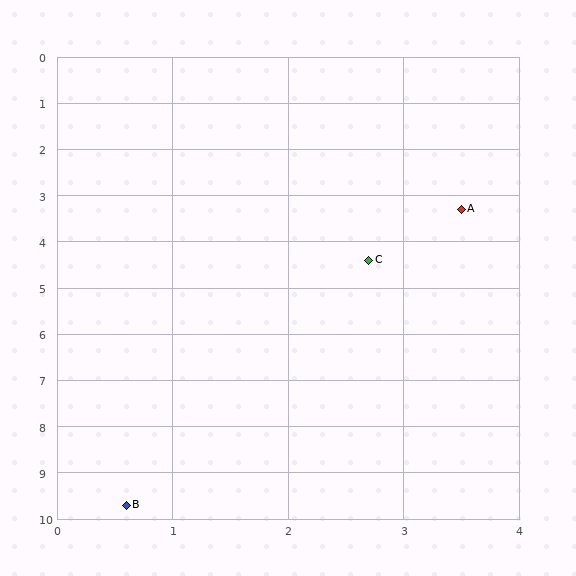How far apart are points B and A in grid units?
Points B and A are about 7.0 grid units apart.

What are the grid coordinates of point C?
Point C is at approximately (2.7, 4.4).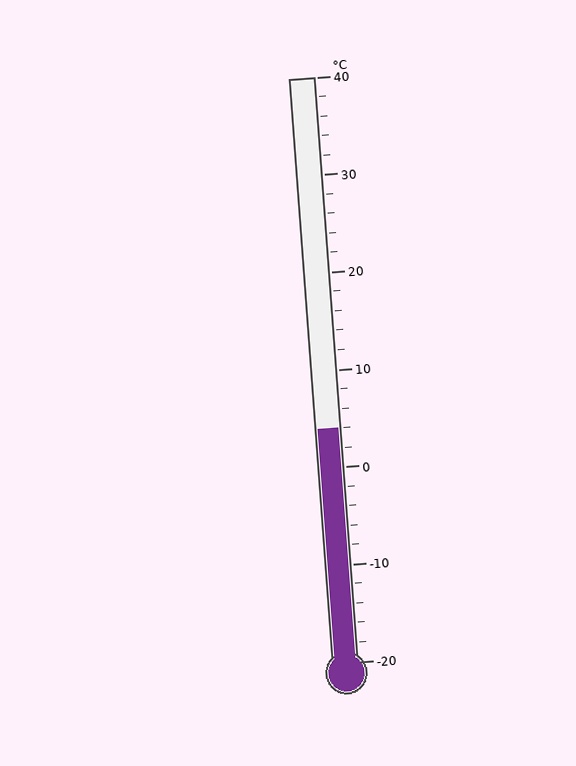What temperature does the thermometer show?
The thermometer shows approximately 4°C.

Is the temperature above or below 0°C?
The temperature is above 0°C.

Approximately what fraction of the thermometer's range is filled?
The thermometer is filled to approximately 40% of its range.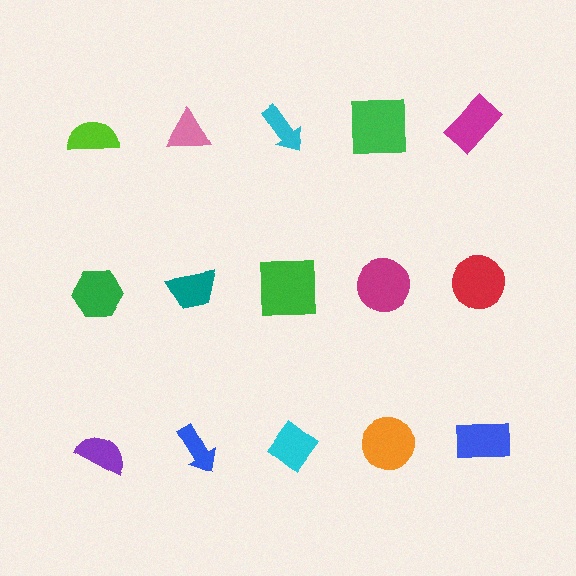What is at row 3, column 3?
A cyan diamond.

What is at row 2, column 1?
A green hexagon.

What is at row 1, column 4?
A green square.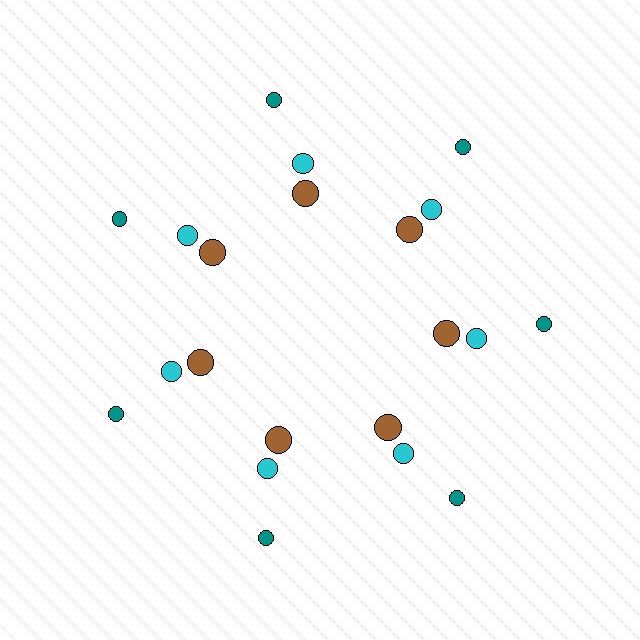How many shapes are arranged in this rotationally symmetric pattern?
There are 21 shapes, arranged in 7 groups of 3.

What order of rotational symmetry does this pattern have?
This pattern has 7-fold rotational symmetry.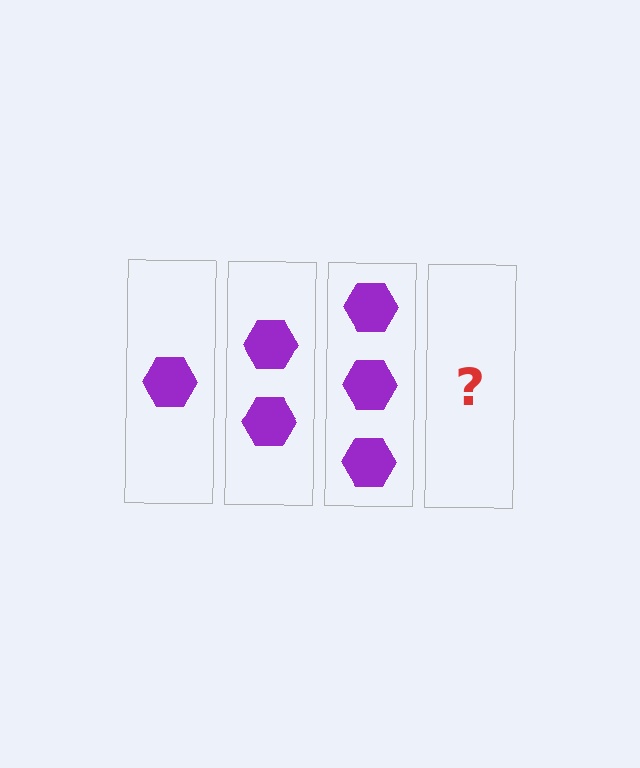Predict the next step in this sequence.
The next step is 4 hexagons.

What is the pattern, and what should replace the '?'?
The pattern is that each step adds one more hexagon. The '?' should be 4 hexagons.